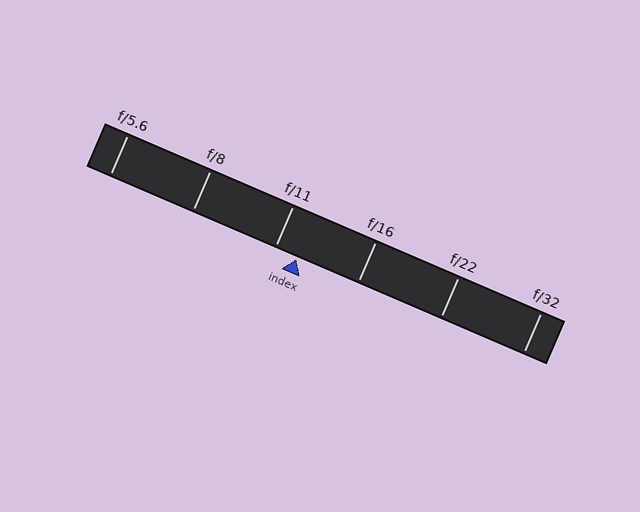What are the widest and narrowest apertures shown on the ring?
The widest aperture shown is f/5.6 and the narrowest is f/32.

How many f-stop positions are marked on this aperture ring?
There are 6 f-stop positions marked.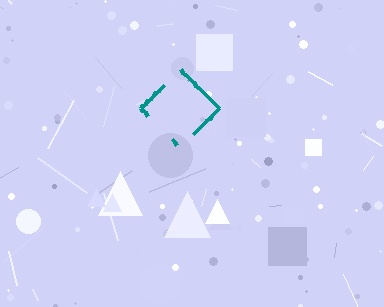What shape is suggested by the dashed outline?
The dashed outline suggests a diamond.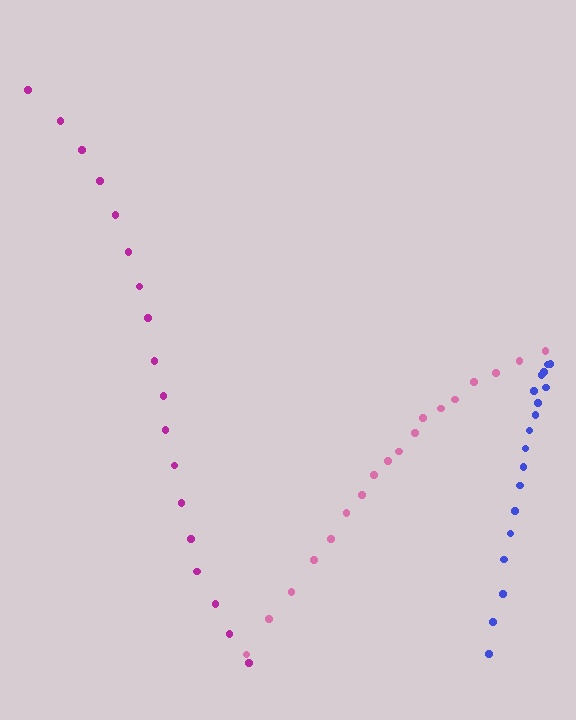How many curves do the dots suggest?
There are 3 distinct paths.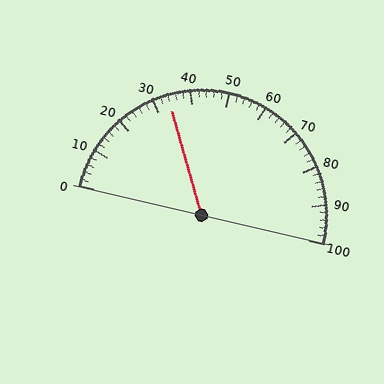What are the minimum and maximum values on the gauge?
The gauge ranges from 0 to 100.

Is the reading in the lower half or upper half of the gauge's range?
The reading is in the lower half of the range (0 to 100).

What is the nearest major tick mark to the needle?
The nearest major tick mark is 30.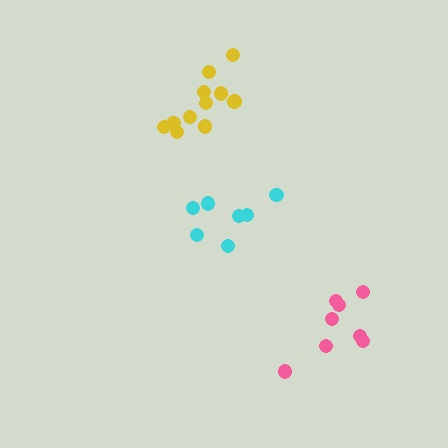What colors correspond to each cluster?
The clusters are colored: yellow, pink, cyan.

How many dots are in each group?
Group 1: 11 dots, Group 2: 8 dots, Group 3: 7 dots (26 total).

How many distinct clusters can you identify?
There are 3 distinct clusters.